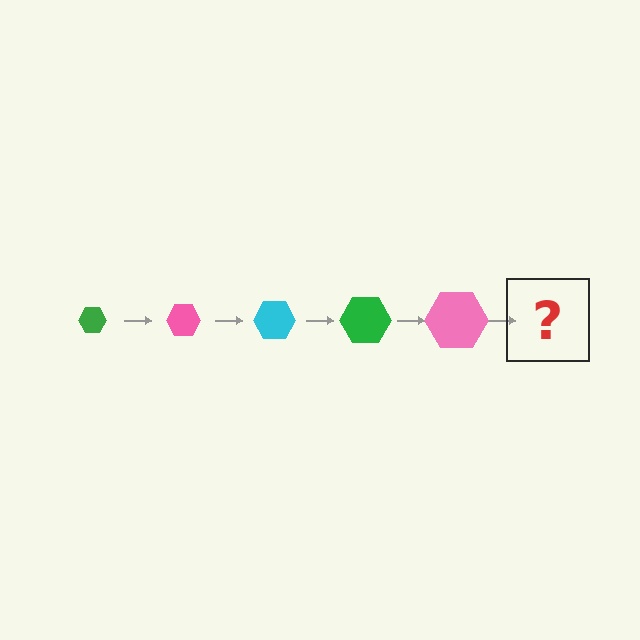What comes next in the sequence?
The next element should be a cyan hexagon, larger than the previous one.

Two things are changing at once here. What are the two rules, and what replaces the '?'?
The two rules are that the hexagon grows larger each step and the color cycles through green, pink, and cyan. The '?' should be a cyan hexagon, larger than the previous one.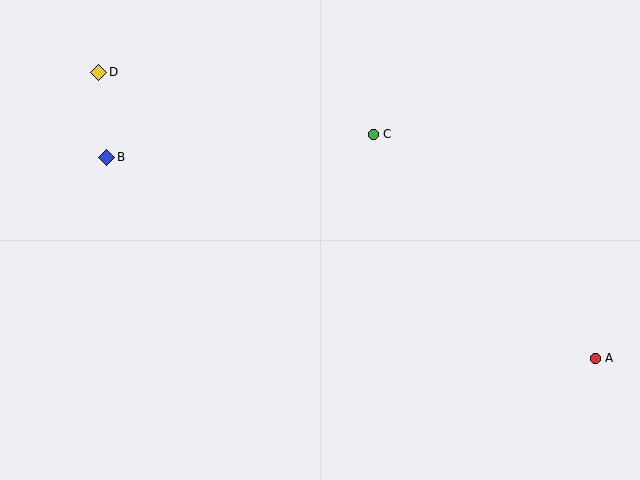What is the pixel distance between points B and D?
The distance between B and D is 85 pixels.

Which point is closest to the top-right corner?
Point C is closest to the top-right corner.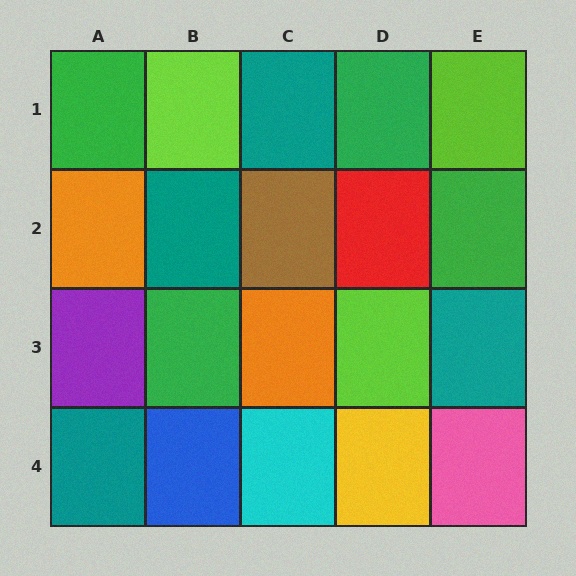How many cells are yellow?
1 cell is yellow.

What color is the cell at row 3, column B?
Green.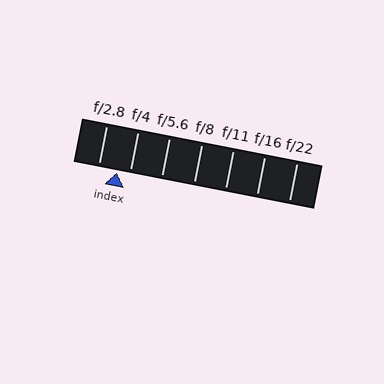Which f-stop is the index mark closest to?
The index mark is closest to f/4.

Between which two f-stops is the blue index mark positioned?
The index mark is between f/2.8 and f/4.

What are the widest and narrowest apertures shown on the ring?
The widest aperture shown is f/2.8 and the narrowest is f/22.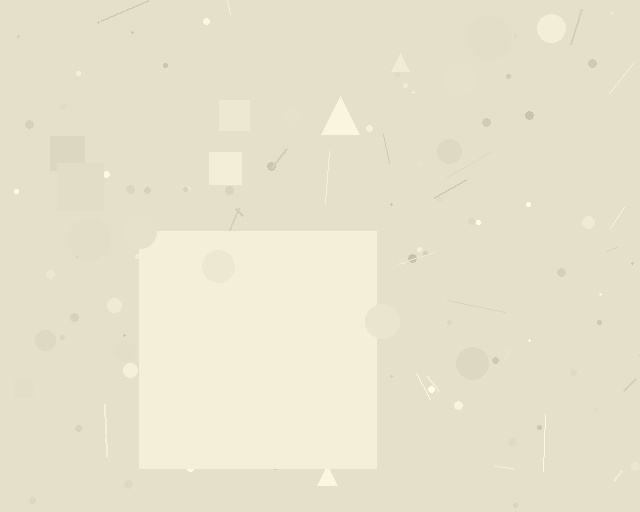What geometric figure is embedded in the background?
A square is embedded in the background.